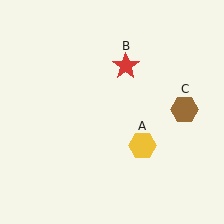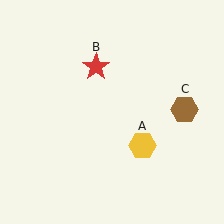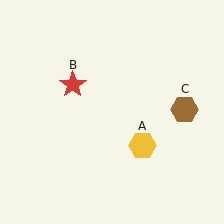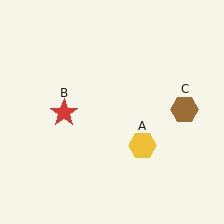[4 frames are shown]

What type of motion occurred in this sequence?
The red star (object B) rotated counterclockwise around the center of the scene.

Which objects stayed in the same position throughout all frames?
Yellow hexagon (object A) and brown hexagon (object C) remained stationary.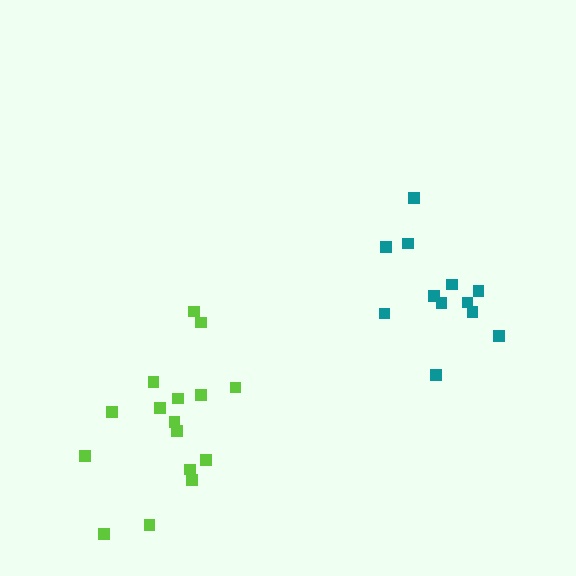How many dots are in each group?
Group 1: 12 dots, Group 2: 16 dots (28 total).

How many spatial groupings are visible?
There are 2 spatial groupings.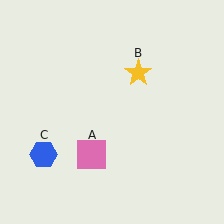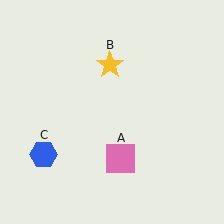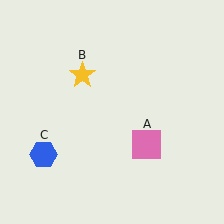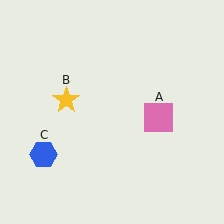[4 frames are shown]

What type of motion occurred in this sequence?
The pink square (object A), yellow star (object B) rotated counterclockwise around the center of the scene.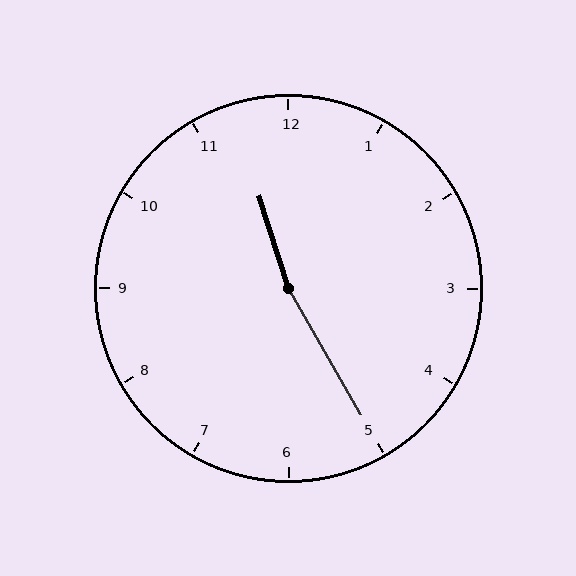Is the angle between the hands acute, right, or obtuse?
It is obtuse.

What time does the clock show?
11:25.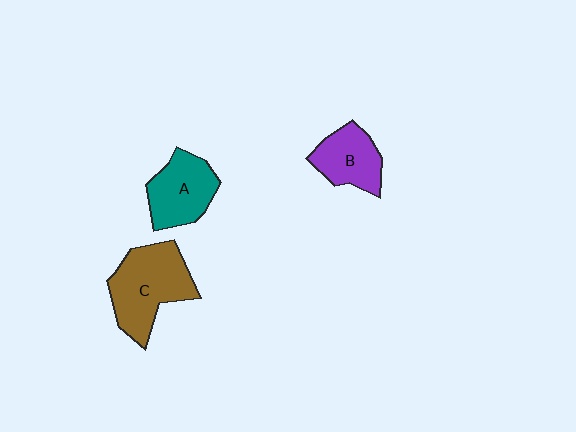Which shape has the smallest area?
Shape B (purple).